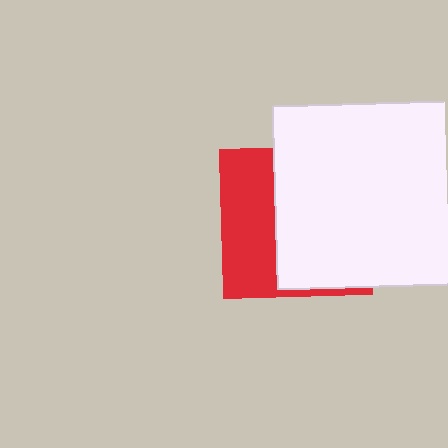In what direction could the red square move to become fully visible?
The red square could move left. That would shift it out from behind the white square entirely.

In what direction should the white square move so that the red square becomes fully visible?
The white square should move right. That is the shortest direction to clear the overlap and leave the red square fully visible.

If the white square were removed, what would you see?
You would see the complete red square.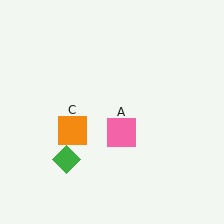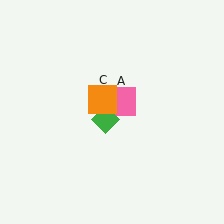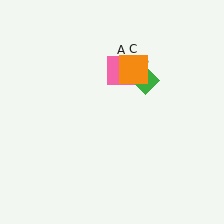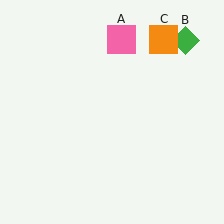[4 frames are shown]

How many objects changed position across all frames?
3 objects changed position: pink square (object A), green diamond (object B), orange square (object C).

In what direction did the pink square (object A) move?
The pink square (object A) moved up.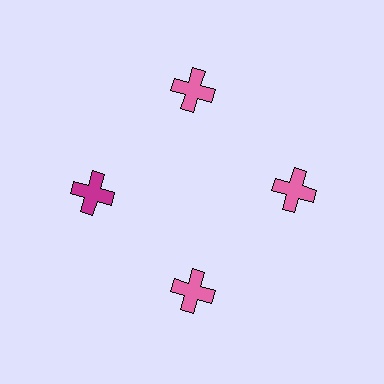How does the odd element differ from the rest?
It has a different color: magenta instead of pink.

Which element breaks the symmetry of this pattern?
The magenta cross at roughly the 9 o'clock position breaks the symmetry. All other shapes are pink crosses.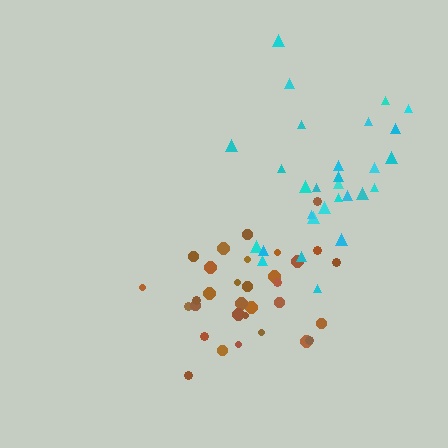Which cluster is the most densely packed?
Brown.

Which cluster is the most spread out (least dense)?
Cyan.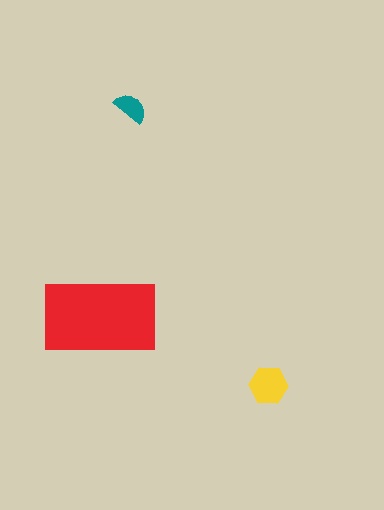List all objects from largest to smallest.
The red rectangle, the yellow hexagon, the teal semicircle.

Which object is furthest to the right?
The yellow hexagon is rightmost.